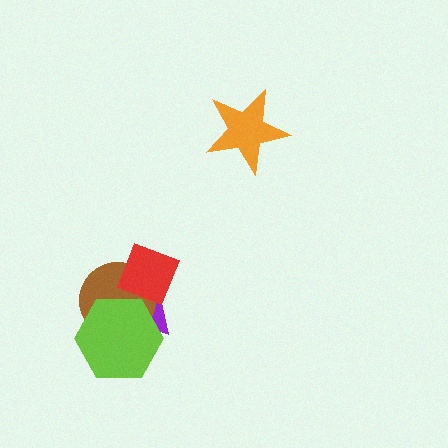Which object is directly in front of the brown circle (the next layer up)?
The lime hexagon is directly in front of the brown circle.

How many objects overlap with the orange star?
0 objects overlap with the orange star.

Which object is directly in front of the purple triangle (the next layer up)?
The brown circle is directly in front of the purple triangle.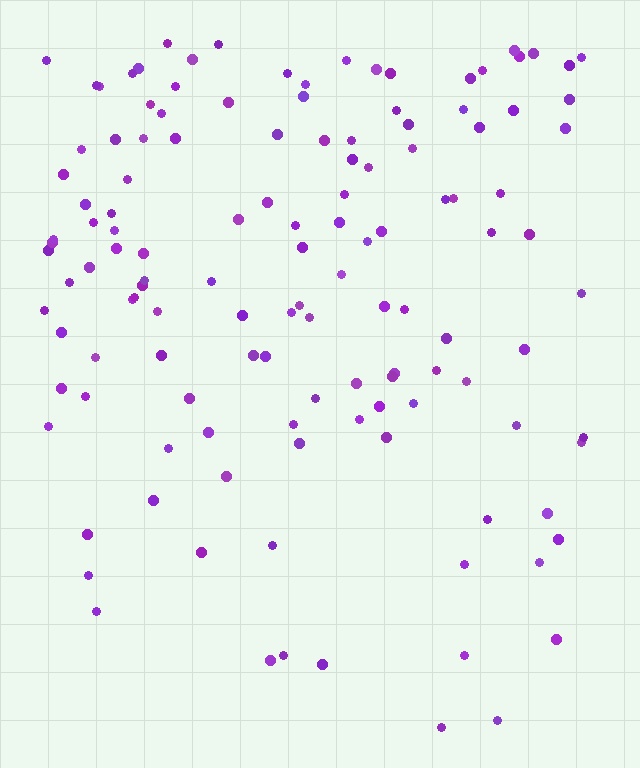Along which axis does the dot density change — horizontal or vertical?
Vertical.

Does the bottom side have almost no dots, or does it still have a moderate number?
Still a moderate number, just noticeably fewer than the top.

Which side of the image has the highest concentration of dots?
The top.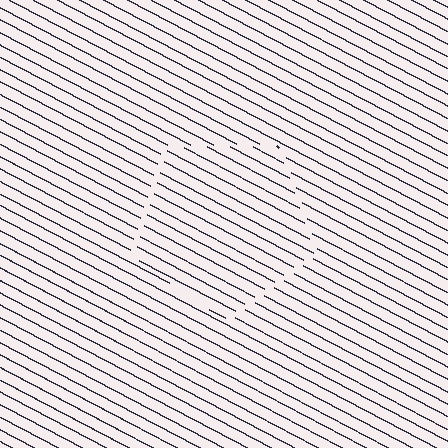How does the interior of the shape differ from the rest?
The interior of the shape contains the same grating, shifted by half a period — the contour is defined by the phase discontinuity where line-ends from the inner and outer gratings abut.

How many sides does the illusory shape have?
5 sides — the line-ends trace a pentagon.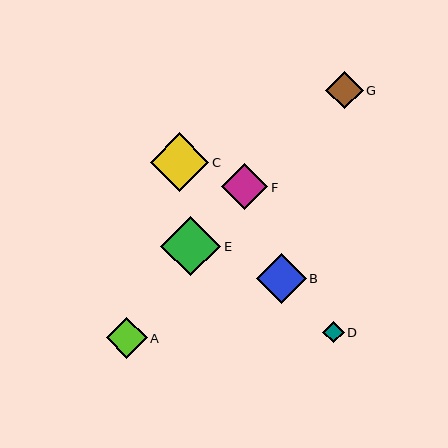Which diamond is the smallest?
Diamond D is the smallest with a size of approximately 21 pixels.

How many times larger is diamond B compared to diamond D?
Diamond B is approximately 2.3 times the size of diamond D.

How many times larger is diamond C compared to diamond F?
Diamond C is approximately 1.3 times the size of diamond F.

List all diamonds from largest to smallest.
From largest to smallest: E, C, B, F, A, G, D.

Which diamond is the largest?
Diamond E is the largest with a size of approximately 60 pixels.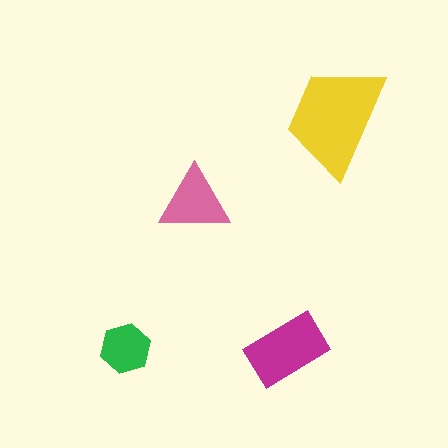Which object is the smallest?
The green hexagon.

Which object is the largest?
The yellow trapezoid.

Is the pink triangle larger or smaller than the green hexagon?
Larger.